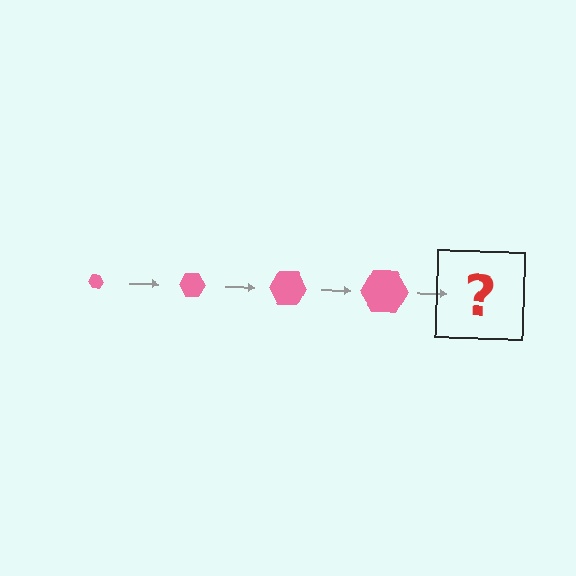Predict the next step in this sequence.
The next step is a pink hexagon, larger than the previous one.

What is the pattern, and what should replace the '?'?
The pattern is that the hexagon gets progressively larger each step. The '?' should be a pink hexagon, larger than the previous one.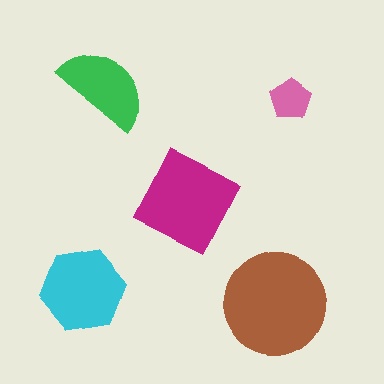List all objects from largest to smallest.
The brown circle, the magenta diamond, the cyan hexagon, the green semicircle, the pink pentagon.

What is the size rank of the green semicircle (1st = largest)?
4th.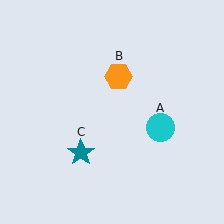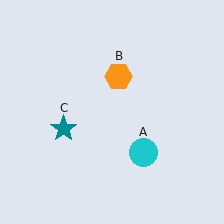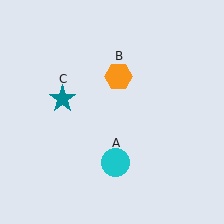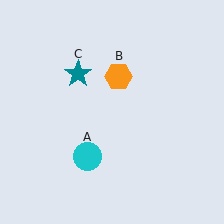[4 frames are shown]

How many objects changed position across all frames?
2 objects changed position: cyan circle (object A), teal star (object C).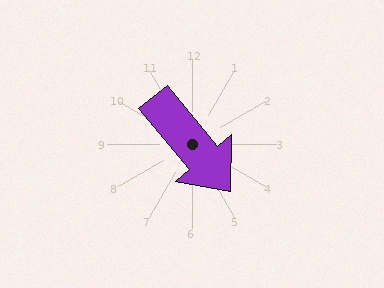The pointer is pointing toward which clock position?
Roughly 5 o'clock.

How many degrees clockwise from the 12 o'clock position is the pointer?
Approximately 140 degrees.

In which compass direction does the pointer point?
Southeast.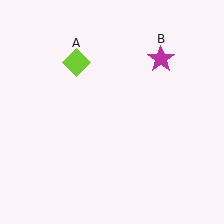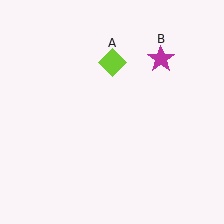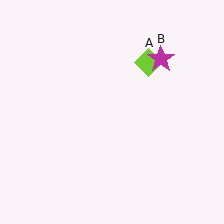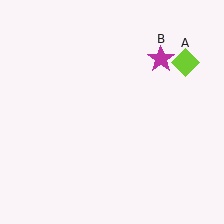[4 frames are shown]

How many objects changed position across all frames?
1 object changed position: lime diamond (object A).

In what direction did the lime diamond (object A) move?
The lime diamond (object A) moved right.